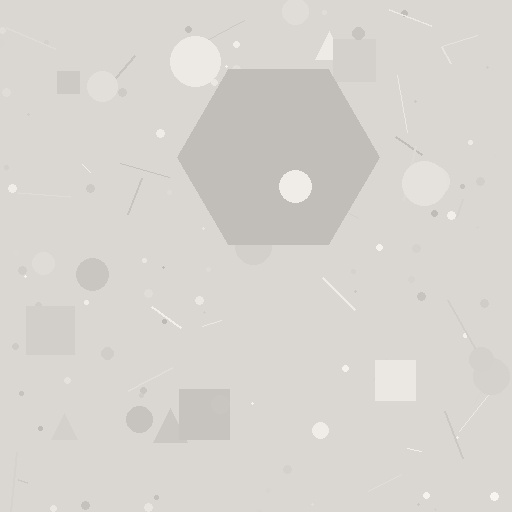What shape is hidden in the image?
A hexagon is hidden in the image.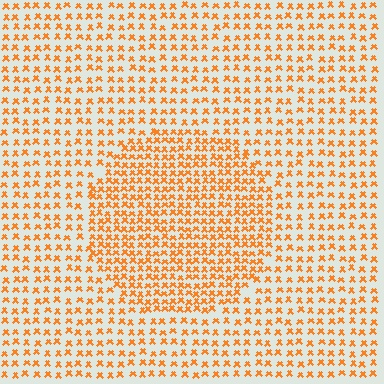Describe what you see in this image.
The image contains small orange elements arranged at two different densities. A circle-shaped region is visible where the elements are more densely packed than the surrounding area.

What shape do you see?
I see a circle.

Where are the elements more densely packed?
The elements are more densely packed inside the circle boundary.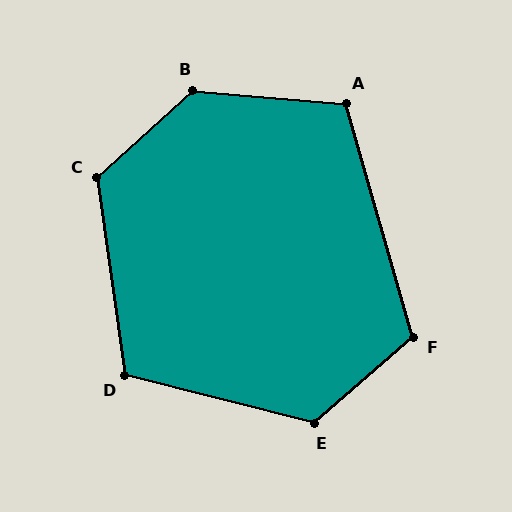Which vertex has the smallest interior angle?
A, at approximately 111 degrees.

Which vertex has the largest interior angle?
B, at approximately 133 degrees.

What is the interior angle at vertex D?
Approximately 112 degrees (obtuse).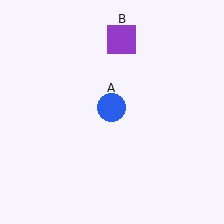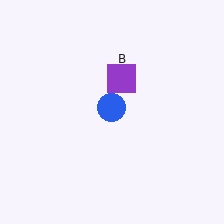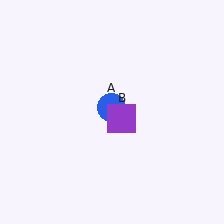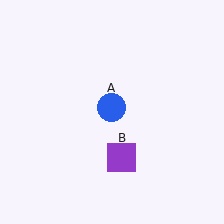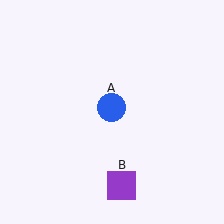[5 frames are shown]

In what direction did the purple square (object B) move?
The purple square (object B) moved down.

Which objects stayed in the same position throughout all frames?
Blue circle (object A) remained stationary.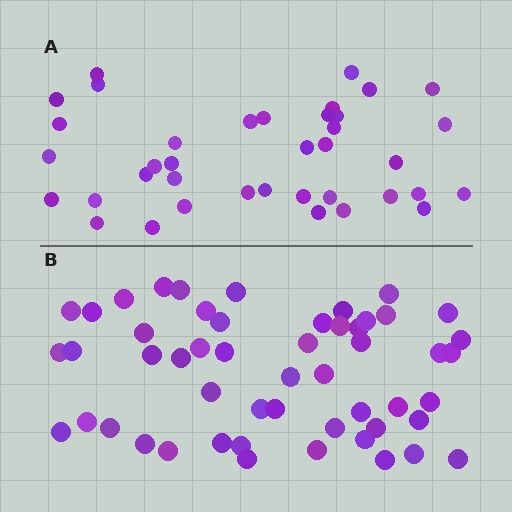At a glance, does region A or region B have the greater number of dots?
Region B (the bottom region) has more dots.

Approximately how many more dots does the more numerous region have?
Region B has approximately 15 more dots than region A.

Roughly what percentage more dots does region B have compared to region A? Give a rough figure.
About 35% more.